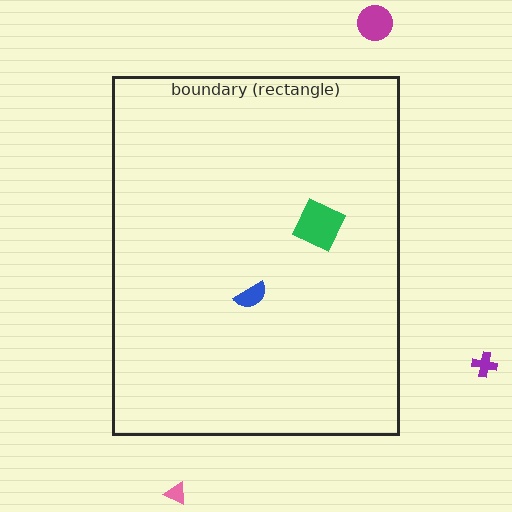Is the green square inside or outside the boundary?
Inside.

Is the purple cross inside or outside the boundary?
Outside.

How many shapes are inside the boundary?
2 inside, 3 outside.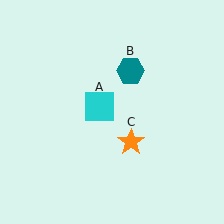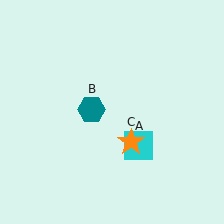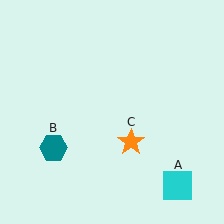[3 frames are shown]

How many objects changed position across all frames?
2 objects changed position: cyan square (object A), teal hexagon (object B).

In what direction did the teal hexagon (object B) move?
The teal hexagon (object B) moved down and to the left.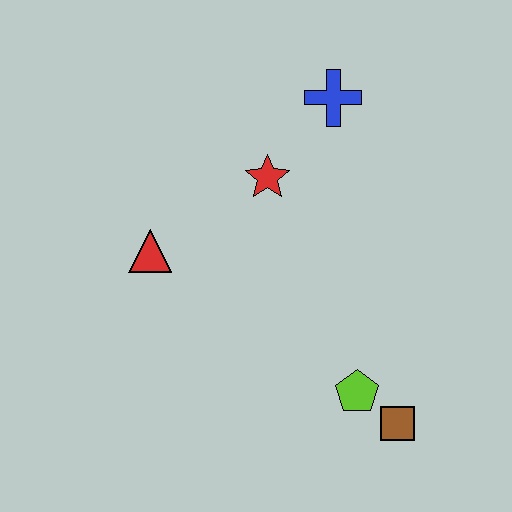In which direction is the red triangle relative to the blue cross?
The red triangle is to the left of the blue cross.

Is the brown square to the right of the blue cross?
Yes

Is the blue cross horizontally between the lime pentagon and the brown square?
No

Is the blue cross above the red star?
Yes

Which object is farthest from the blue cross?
The brown square is farthest from the blue cross.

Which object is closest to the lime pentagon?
The brown square is closest to the lime pentagon.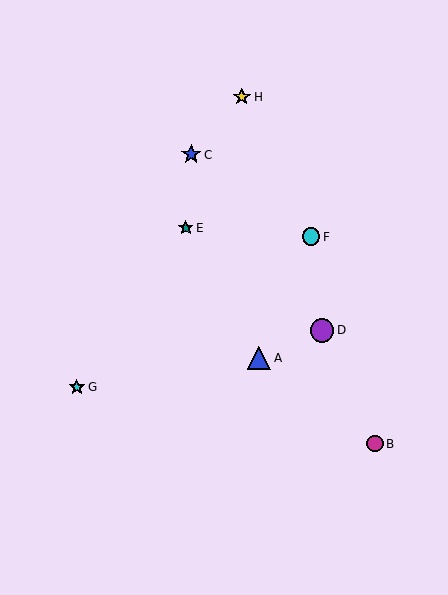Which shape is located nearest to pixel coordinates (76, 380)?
The cyan star (labeled G) at (77, 387) is nearest to that location.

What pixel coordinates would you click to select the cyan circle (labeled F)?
Click at (311, 237) to select the cyan circle F.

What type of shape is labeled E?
Shape E is a teal star.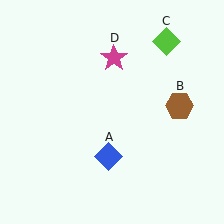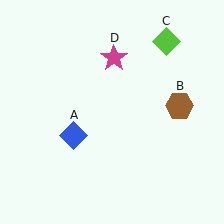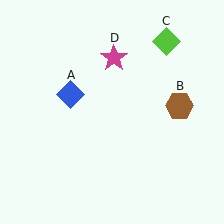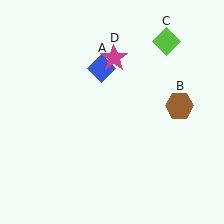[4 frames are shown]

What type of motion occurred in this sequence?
The blue diamond (object A) rotated clockwise around the center of the scene.